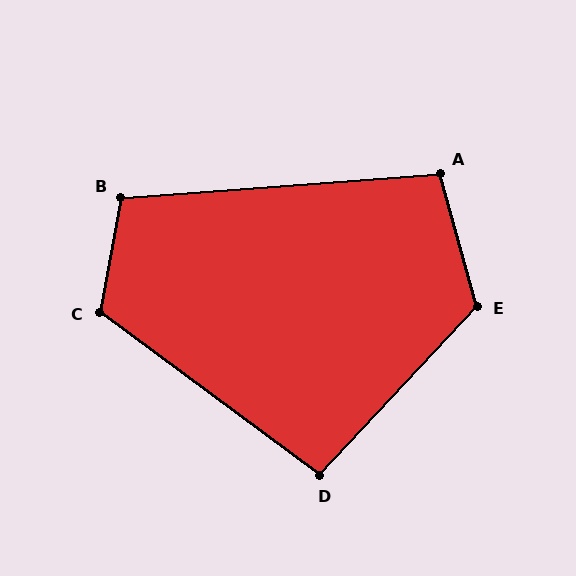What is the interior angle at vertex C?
Approximately 116 degrees (obtuse).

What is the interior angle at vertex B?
Approximately 105 degrees (obtuse).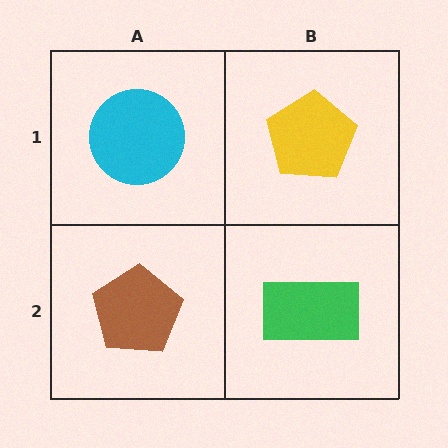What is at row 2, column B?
A green rectangle.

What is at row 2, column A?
A brown pentagon.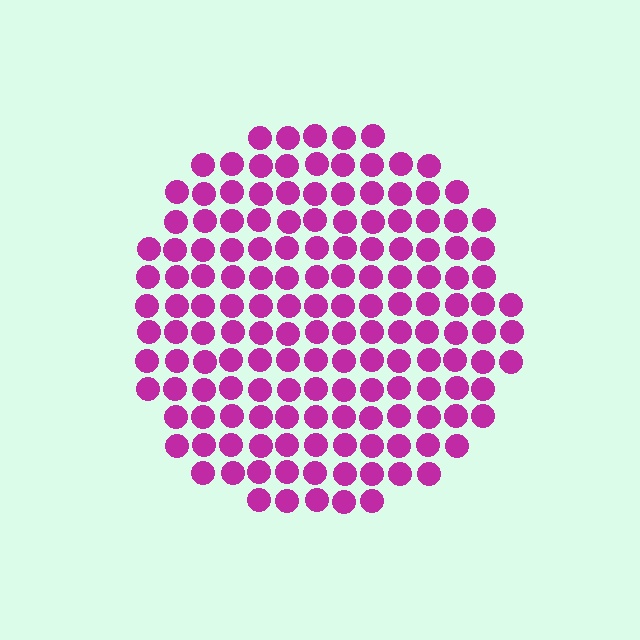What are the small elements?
The small elements are circles.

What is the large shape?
The large shape is a circle.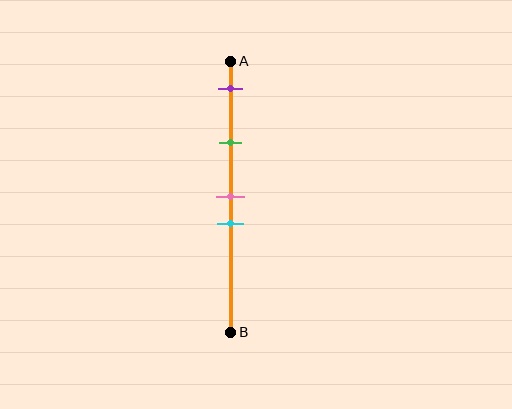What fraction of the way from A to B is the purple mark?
The purple mark is approximately 10% (0.1) of the way from A to B.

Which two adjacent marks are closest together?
The pink and cyan marks are the closest adjacent pair.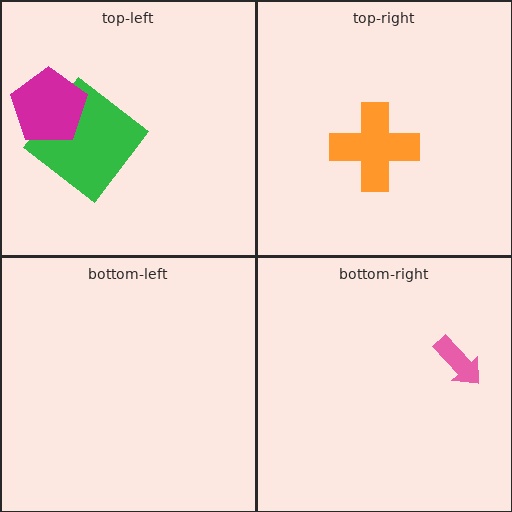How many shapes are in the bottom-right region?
1.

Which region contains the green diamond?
The top-left region.